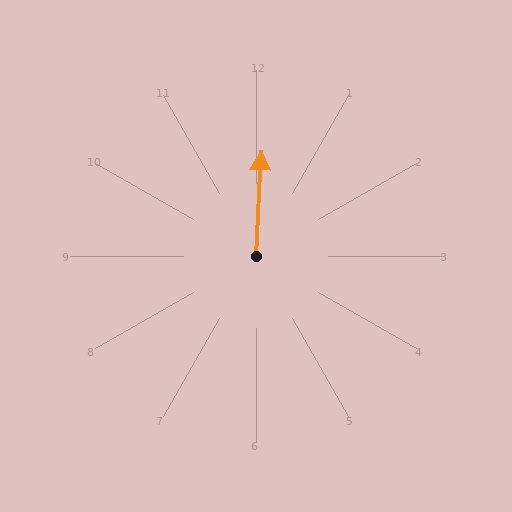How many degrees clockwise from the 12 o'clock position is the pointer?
Approximately 3 degrees.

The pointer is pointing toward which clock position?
Roughly 12 o'clock.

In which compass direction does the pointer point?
North.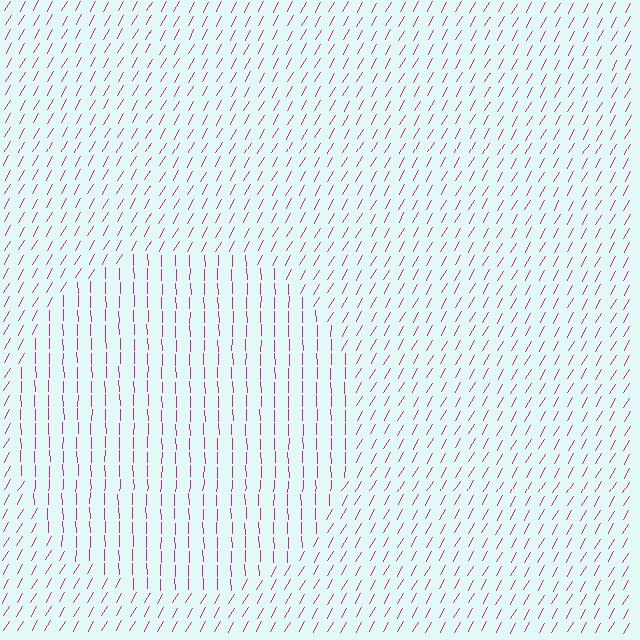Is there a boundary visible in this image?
Yes, there is a texture boundary formed by a change in line orientation.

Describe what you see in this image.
The image is filled with small magenta line segments. A circle region in the image has lines oriented differently from the surrounding lines, creating a visible texture boundary.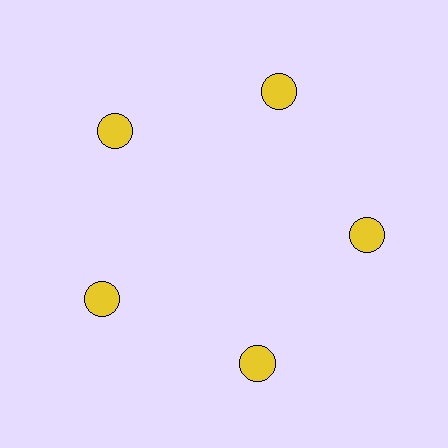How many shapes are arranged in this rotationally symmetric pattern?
There are 5 shapes, arranged in 5 groups of 1.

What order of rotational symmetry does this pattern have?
This pattern has 5-fold rotational symmetry.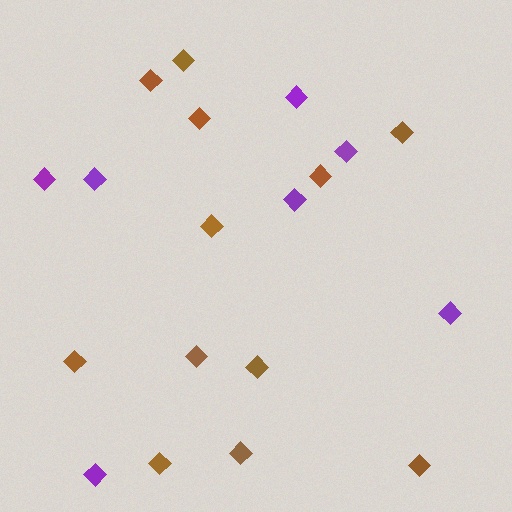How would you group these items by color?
There are 2 groups: one group of purple diamonds (7) and one group of brown diamonds (12).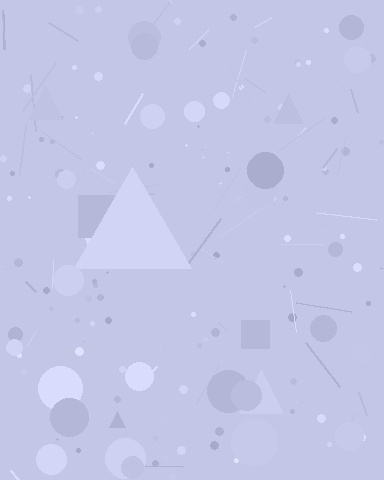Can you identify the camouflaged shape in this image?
The camouflaged shape is a triangle.